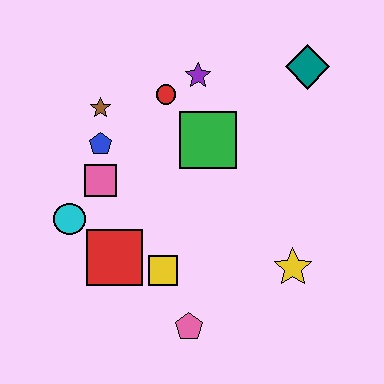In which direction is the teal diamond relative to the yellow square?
The teal diamond is above the yellow square.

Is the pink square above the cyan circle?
Yes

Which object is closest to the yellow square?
The red square is closest to the yellow square.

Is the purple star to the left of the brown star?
No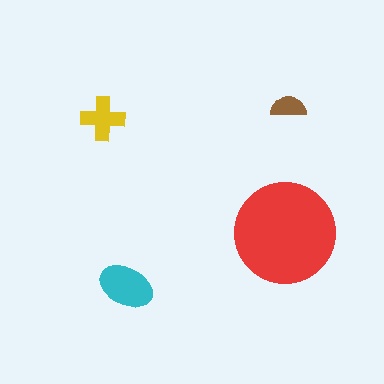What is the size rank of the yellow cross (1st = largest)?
3rd.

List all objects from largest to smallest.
The red circle, the cyan ellipse, the yellow cross, the brown semicircle.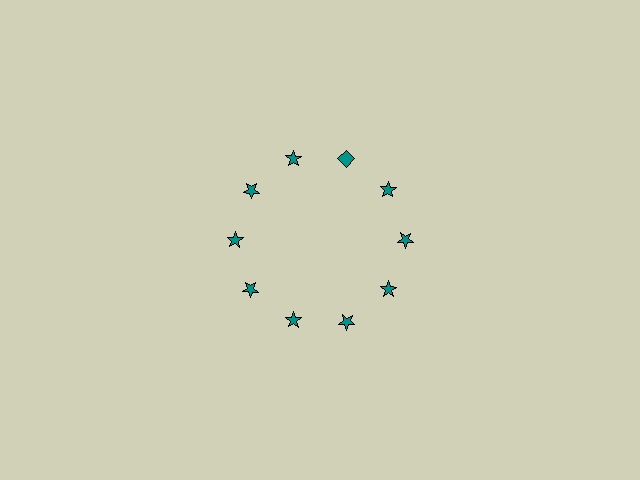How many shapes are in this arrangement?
There are 10 shapes arranged in a ring pattern.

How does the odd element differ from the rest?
It has a different shape: diamond instead of star.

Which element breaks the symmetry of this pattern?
The teal diamond at roughly the 1 o'clock position breaks the symmetry. All other shapes are teal stars.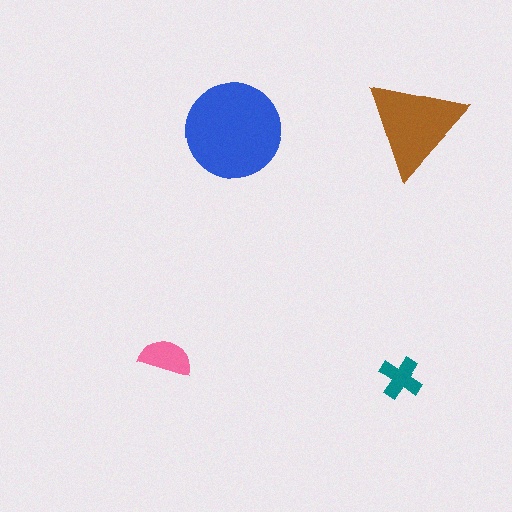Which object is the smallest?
The teal cross.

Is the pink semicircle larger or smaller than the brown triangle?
Smaller.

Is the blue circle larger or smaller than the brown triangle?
Larger.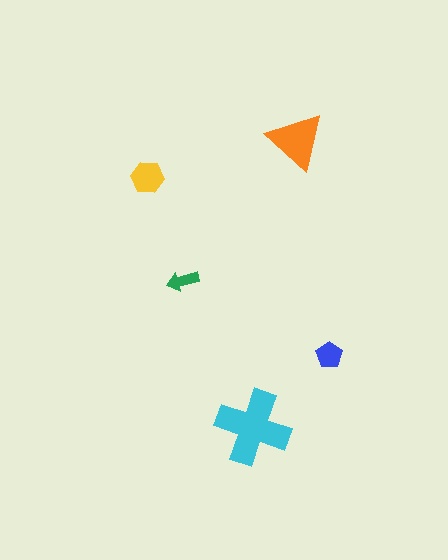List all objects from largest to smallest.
The cyan cross, the orange triangle, the yellow hexagon, the blue pentagon, the green arrow.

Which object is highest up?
The orange triangle is topmost.